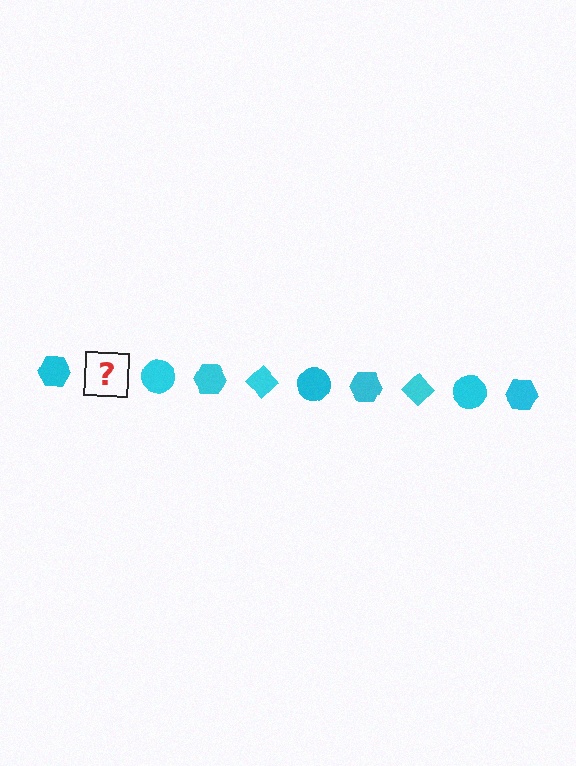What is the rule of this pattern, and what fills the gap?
The rule is that the pattern cycles through hexagon, diamond, circle shapes in cyan. The gap should be filled with a cyan diamond.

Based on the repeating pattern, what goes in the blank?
The blank should be a cyan diamond.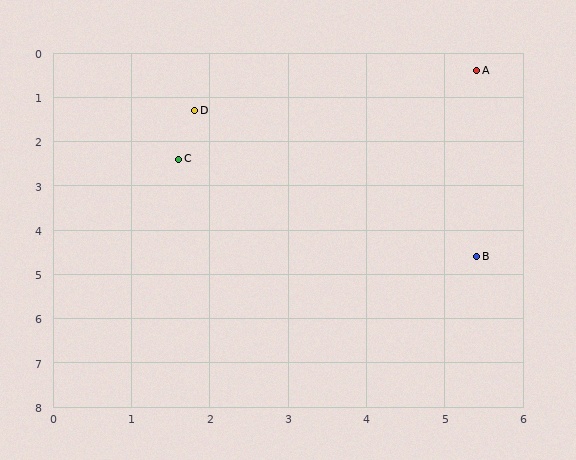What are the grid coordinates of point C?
Point C is at approximately (1.6, 2.4).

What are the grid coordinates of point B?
Point B is at approximately (5.4, 4.6).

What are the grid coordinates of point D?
Point D is at approximately (1.8, 1.3).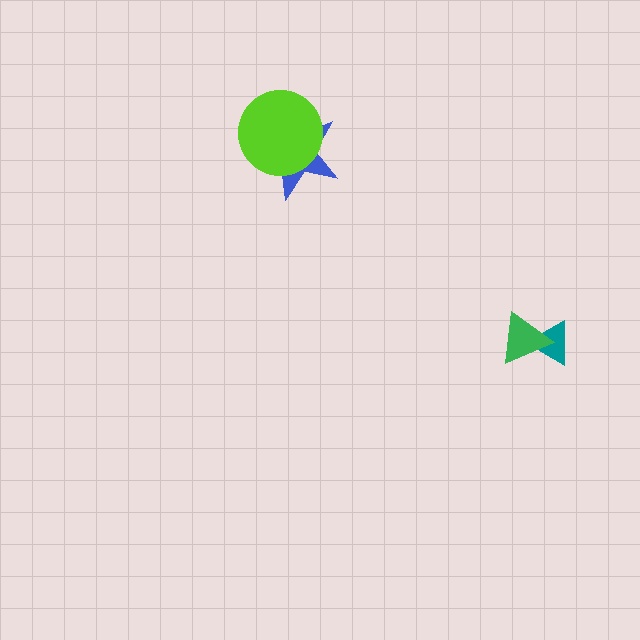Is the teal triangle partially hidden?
Yes, it is partially covered by another shape.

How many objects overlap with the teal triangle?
1 object overlaps with the teal triangle.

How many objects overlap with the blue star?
1 object overlaps with the blue star.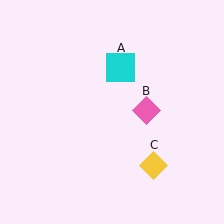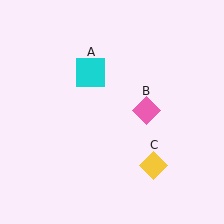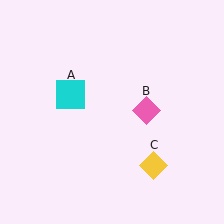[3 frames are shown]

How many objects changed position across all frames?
1 object changed position: cyan square (object A).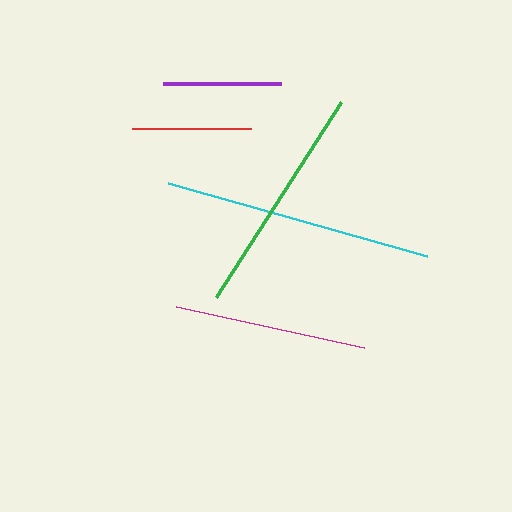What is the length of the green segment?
The green segment is approximately 232 pixels long.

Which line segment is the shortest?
The purple line is the shortest at approximately 118 pixels.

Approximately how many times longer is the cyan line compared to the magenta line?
The cyan line is approximately 1.4 times the length of the magenta line.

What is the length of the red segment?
The red segment is approximately 119 pixels long.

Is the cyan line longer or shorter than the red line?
The cyan line is longer than the red line.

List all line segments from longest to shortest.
From longest to shortest: cyan, green, magenta, red, purple.